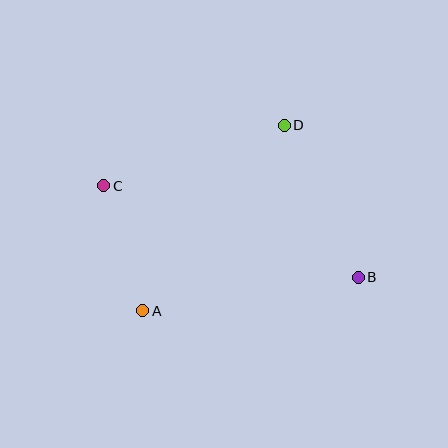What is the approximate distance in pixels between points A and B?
The distance between A and B is approximately 218 pixels.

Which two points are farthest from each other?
Points B and C are farthest from each other.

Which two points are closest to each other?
Points A and C are closest to each other.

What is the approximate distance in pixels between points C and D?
The distance between C and D is approximately 190 pixels.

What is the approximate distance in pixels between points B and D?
The distance between B and D is approximately 169 pixels.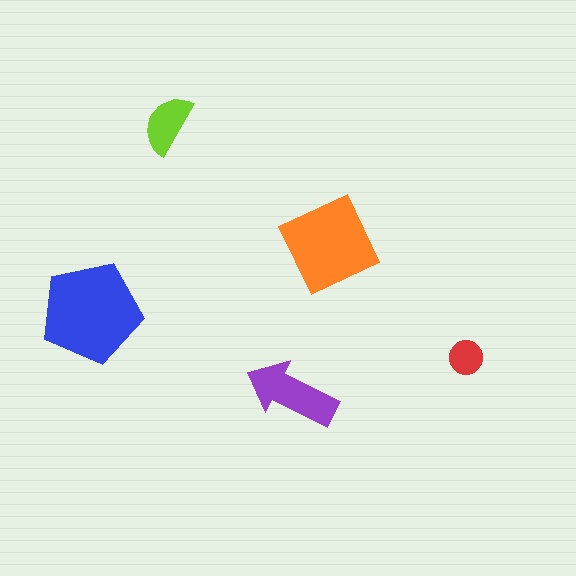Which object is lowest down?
The purple arrow is bottommost.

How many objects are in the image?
There are 5 objects in the image.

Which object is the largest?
The blue pentagon.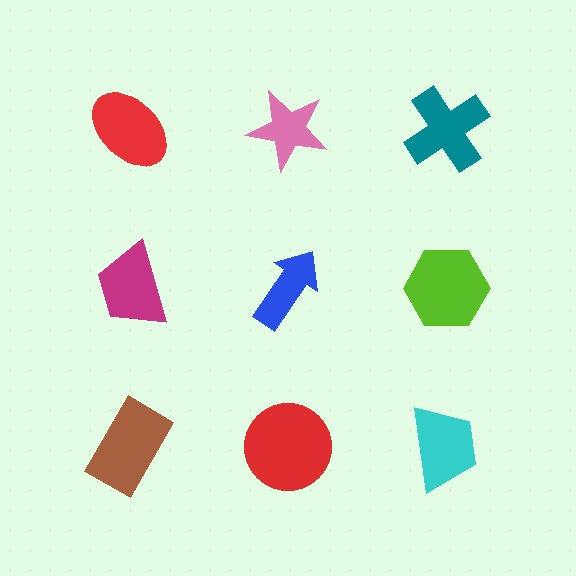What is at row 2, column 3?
A lime hexagon.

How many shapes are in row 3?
3 shapes.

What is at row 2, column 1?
A magenta trapezoid.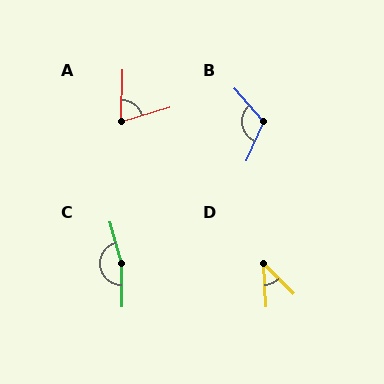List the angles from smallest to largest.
D (42°), A (72°), B (114°), C (164°).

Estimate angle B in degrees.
Approximately 114 degrees.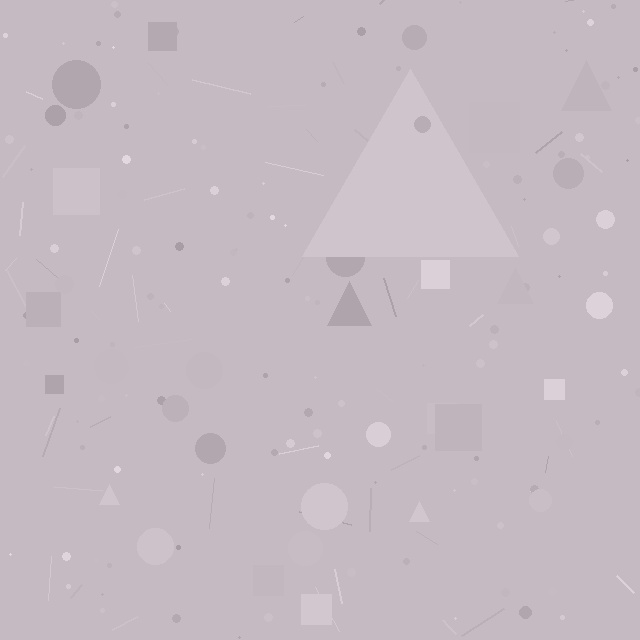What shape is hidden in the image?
A triangle is hidden in the image.